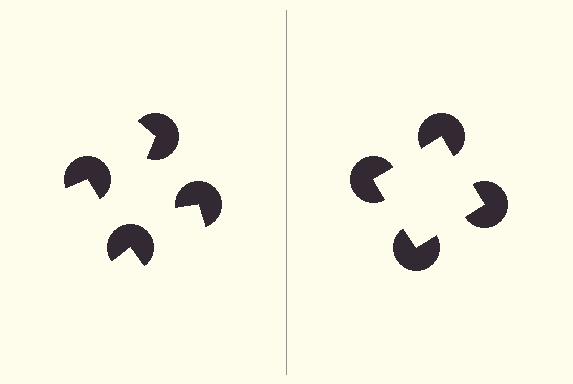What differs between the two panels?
The pac-man discs are positioned identically on both sides; only the wedge orientations differ. On the right they align to a square; on the left they are misaligned.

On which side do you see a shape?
An illusory square appears on the right side. On the left side the wedge cuts are rotated, so no coherent shape forms.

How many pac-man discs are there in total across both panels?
8 — 4 on each side.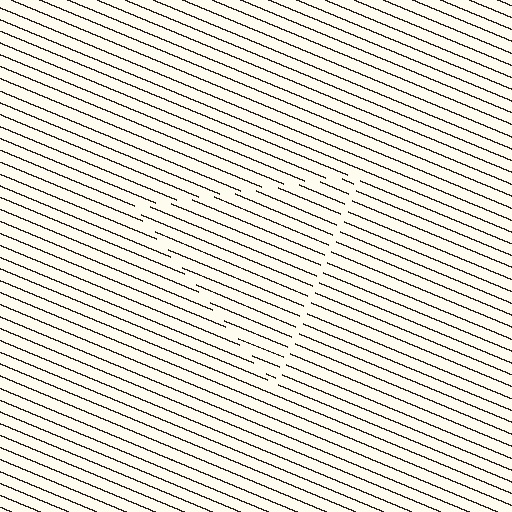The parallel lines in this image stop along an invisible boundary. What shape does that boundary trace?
An illusory triangle. The interior of the shape contains the same grating, shifted by half a period — the contour is defined by the phase discontinuity where line-ends from the inner and outer gratings abut.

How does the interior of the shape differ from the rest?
The interior of the shape contains the same grating, shifted by half a period — the contour is defined by the phase discontinuity where line-ends from the inner and outer gratings abut.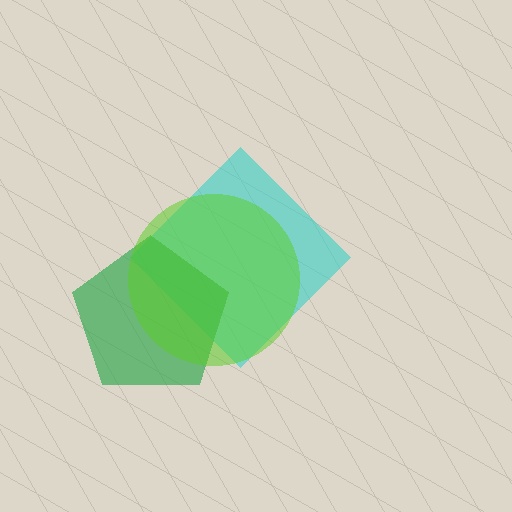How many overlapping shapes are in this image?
There are 3 overlapping shapes in the image.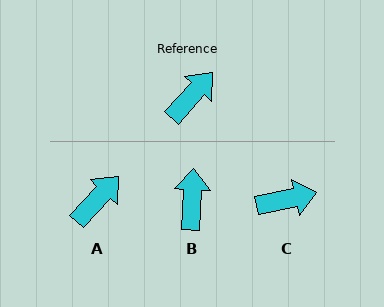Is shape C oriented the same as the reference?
No, it is off by about 35 degrees.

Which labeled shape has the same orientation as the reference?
A.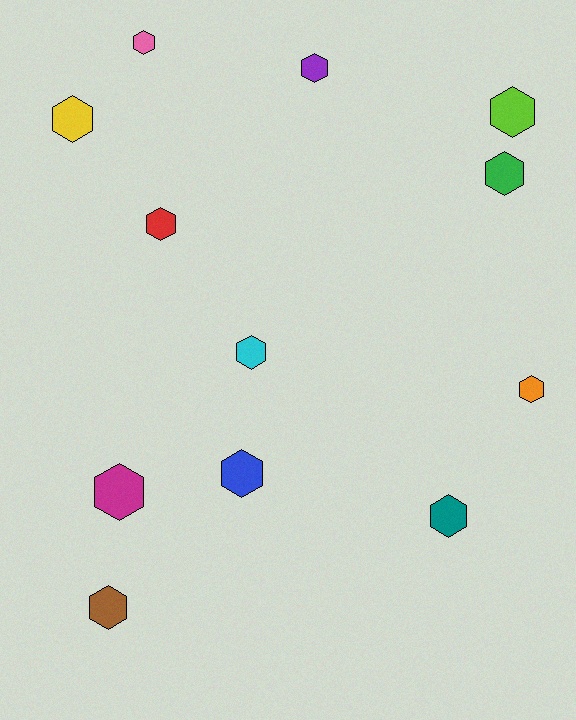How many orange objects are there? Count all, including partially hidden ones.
There is 1 orange object.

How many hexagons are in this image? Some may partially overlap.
There are 12 hexagons.